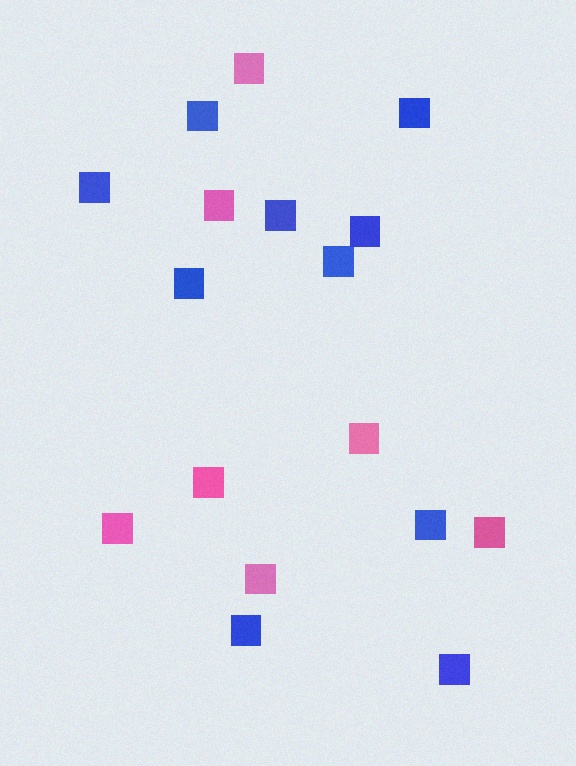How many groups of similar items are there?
There are 2 groups: one group of pink squares (7) and one group of blue squares (10).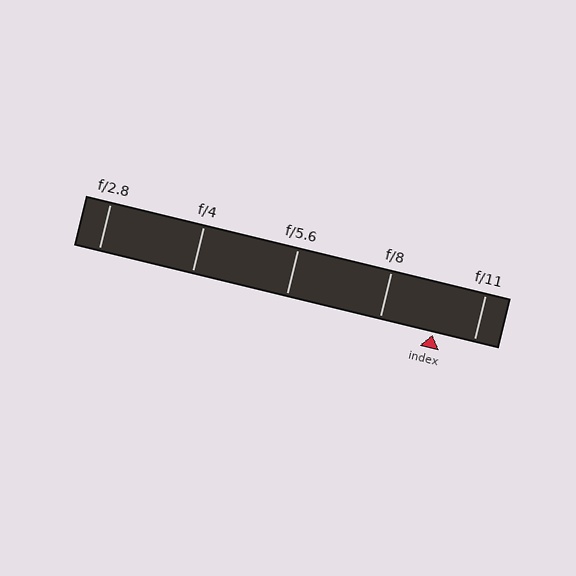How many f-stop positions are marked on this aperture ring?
There are 5 f-stop positions marked.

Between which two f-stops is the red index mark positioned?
The index mark is between f/8 and f/11.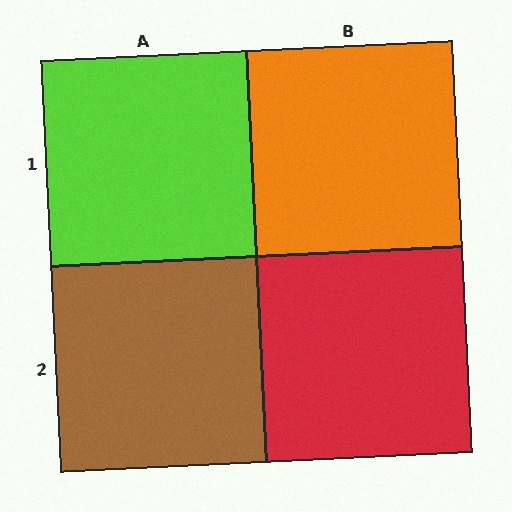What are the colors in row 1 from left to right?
Lime, orange.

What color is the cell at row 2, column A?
Brown.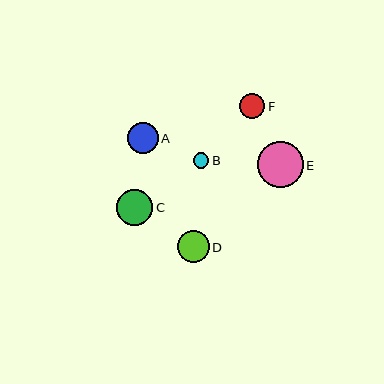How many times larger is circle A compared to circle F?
Circle A is approximately 1.2 times the size of circle F.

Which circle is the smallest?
Circle B is the smallest with a size of approximately 16 pixels.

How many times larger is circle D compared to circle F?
Circle D is approximately 1.3 times the size of circle F.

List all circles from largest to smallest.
From largest to smallest: E, C, D, A, F, B.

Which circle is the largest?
Circle E is the largest with a size of approximately 46 pixels.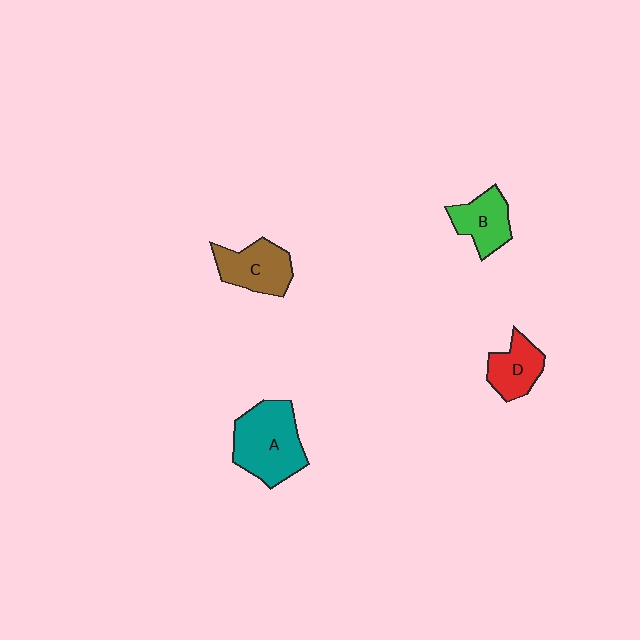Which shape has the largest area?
Shape A (teal).